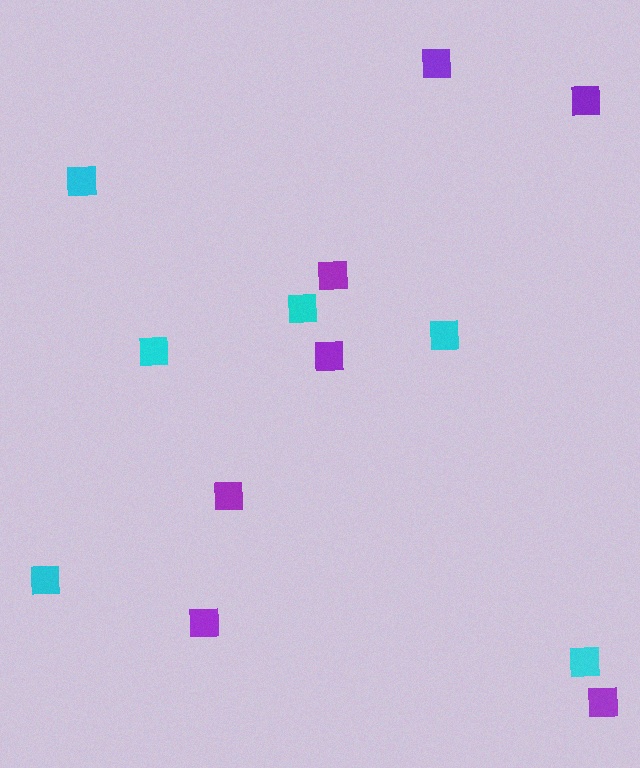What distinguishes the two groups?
There are 2 groups: one group of purple squares (7) and one group of cyan squares (6).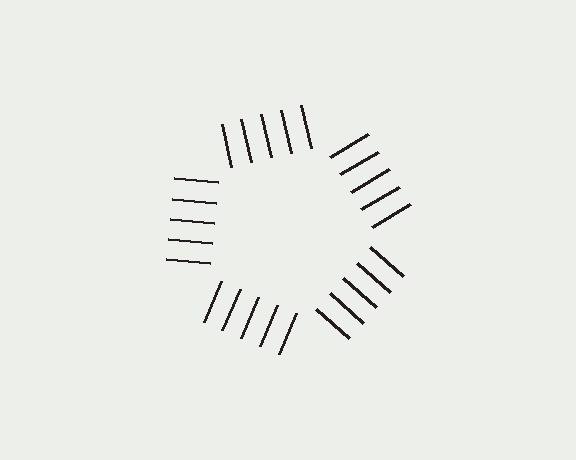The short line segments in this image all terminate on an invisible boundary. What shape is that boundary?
An illusory pentagon — the line segments terminate on its edges but no continuous stroke is drawn.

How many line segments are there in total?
25 — 5 along each of the 5 edges.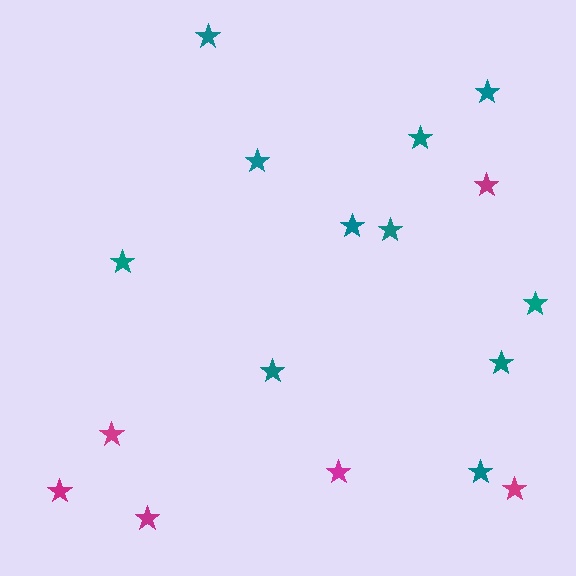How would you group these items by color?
There are 2 groups: one group of teal stars (11) and one group of magenta stars (6).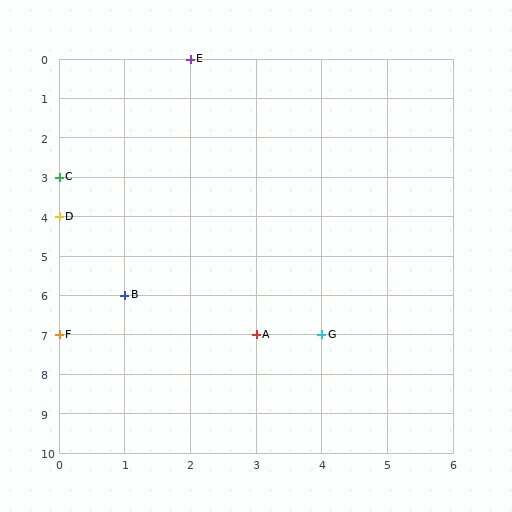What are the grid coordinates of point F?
Point F is at grid coordinates (0, 7).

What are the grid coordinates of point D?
Point D is at grid coordinates (0, 4).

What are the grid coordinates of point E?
Point E is at grid coordinates (2, 0).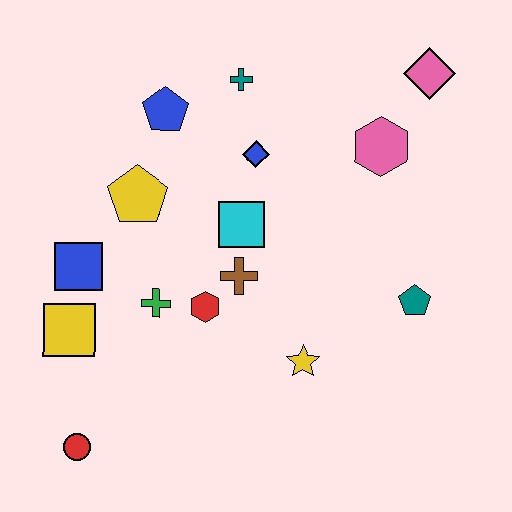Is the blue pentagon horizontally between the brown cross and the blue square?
Yes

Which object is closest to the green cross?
The red hexagon is closest to the green cross.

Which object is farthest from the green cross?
The pink diamond is farthest from the green cross.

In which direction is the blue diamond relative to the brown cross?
The blue diamond is above the brown cross.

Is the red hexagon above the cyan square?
No